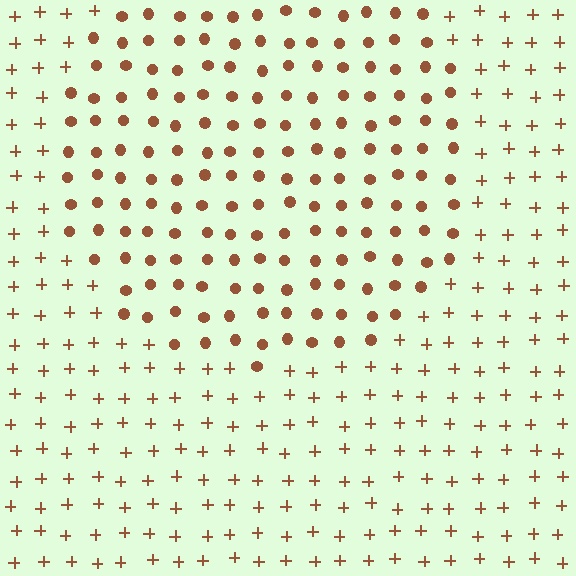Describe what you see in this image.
The image is filled with small brown elements arranged in a uniform grid. A circle-shaped region contains circles, while the surrounding area contains plus signs. The boundary is defined purely by the change in element shape.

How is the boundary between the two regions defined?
The boundary is defined by a change in element shape: circles inside vs. plus signs outside. All elements share the same color and spacing.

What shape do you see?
I see a circle.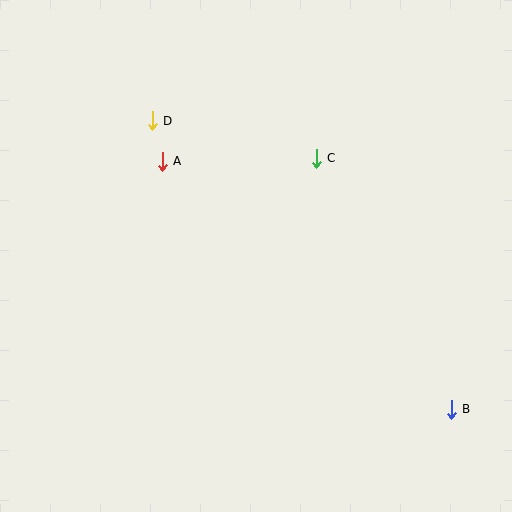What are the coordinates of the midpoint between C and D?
The midpoint between C and D is at (234, 140).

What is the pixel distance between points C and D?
The distance between C and D is 168 pixels.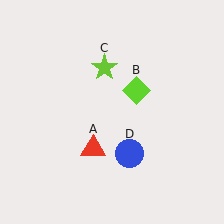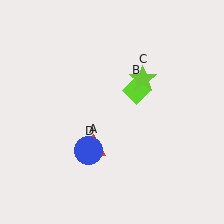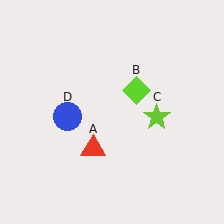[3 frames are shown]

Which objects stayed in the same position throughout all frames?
Red triangle (object A) and lime diamond (object B) remained stationary.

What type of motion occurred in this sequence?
The lime star (object C), blue circle (object D) rotated clockwise around the center of the scene.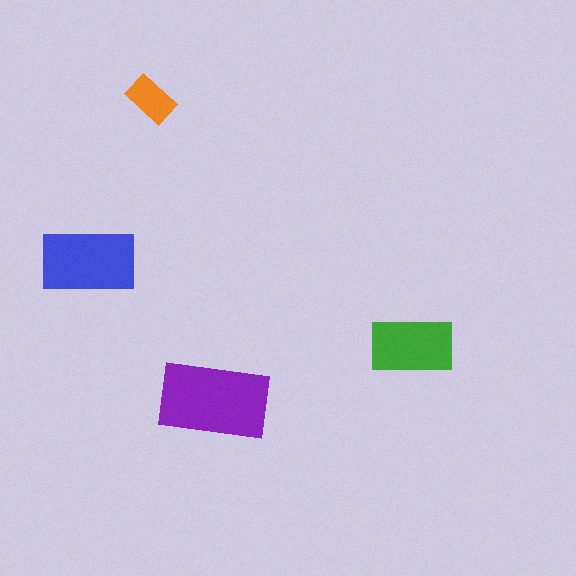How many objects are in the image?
There are 4 objects in the image.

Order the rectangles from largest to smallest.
the purple one, the blue one, the green one, the orange one.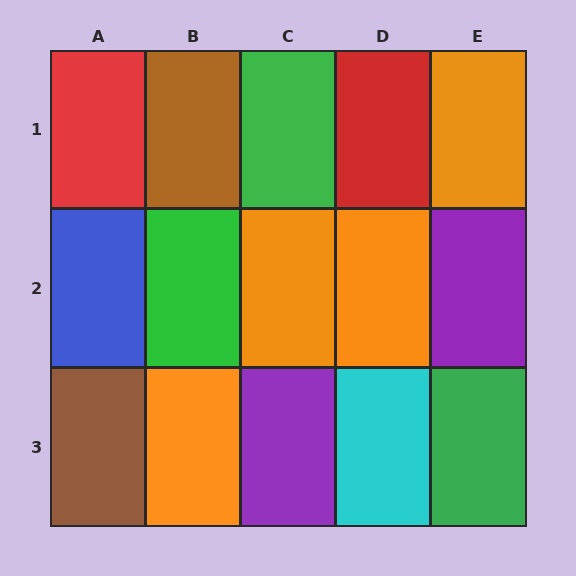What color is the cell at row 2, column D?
Orange.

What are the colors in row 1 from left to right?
Red, brown, green, red, orange.